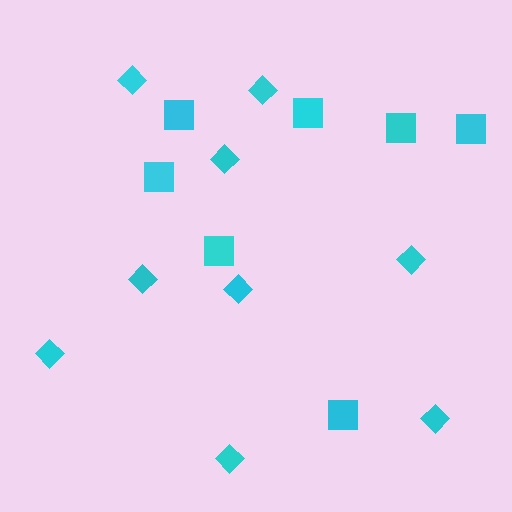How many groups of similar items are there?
There are 2 groups: one group of squares (7) and one group of diamonds (9).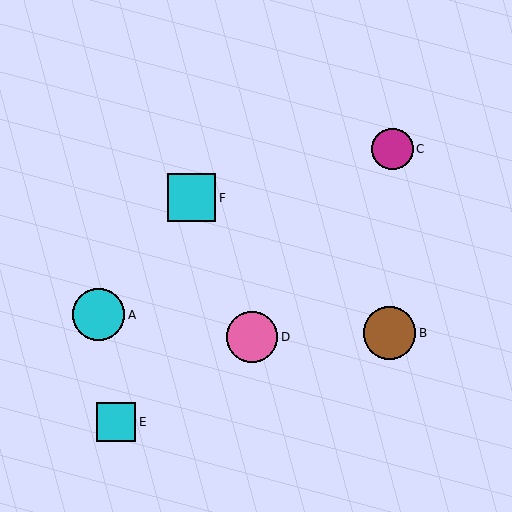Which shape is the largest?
The brown circle (labeled B) is the largest.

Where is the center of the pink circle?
The center of the pink circle is at (252, 337).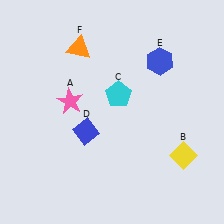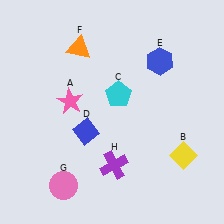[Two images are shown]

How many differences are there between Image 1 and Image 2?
There are 2 differences between the two images.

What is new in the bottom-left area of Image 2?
A pink circle (G) was added in the bottom-left area of Image 2.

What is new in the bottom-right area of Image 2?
A purple cross (H) was added in the bottom-right area of Image 2.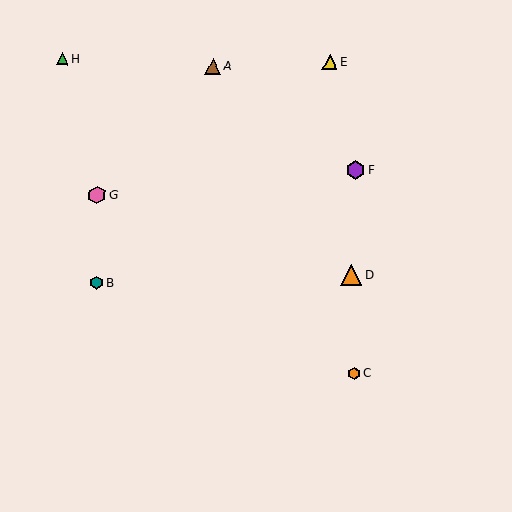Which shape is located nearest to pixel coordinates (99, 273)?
The teal hexagon (labeled B) at (96, 282) is nearest to that location.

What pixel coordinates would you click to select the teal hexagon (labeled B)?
Click at (96, 282) to select the teal hexagon B.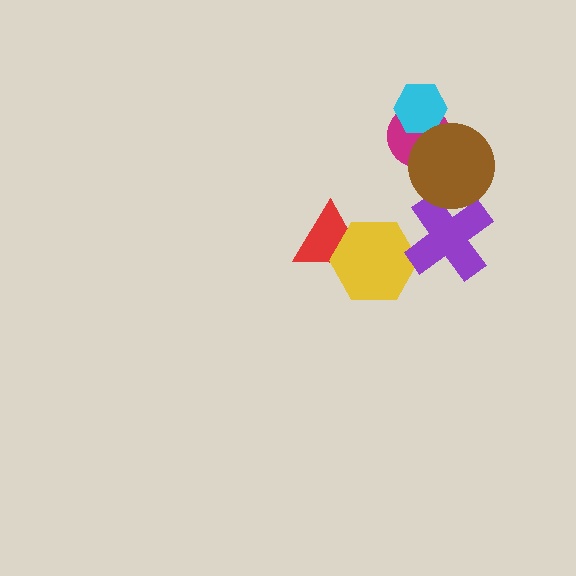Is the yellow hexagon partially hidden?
Yes, it is partially covered by another shape.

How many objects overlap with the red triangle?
1 object overlaps with the red triangle.